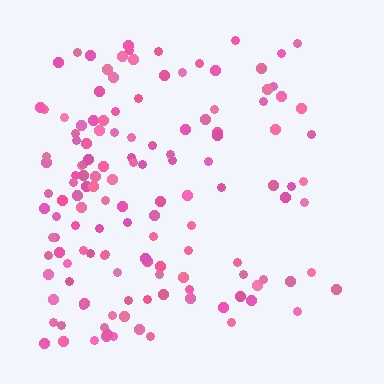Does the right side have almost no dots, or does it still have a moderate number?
Still a moderate number, just noticeably fewer than the left.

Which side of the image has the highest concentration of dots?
The left.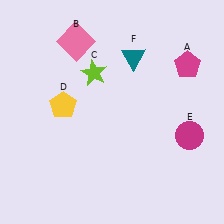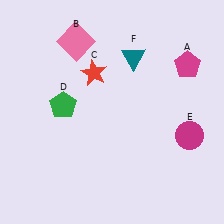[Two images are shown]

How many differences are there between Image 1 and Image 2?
There are 2 differences between the two images.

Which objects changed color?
C changed from lime to red. D changed from yellow to green.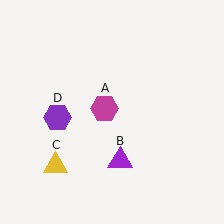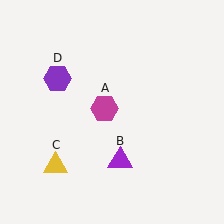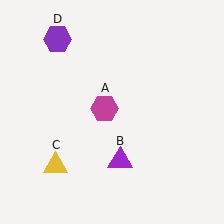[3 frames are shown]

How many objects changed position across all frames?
1 object changed position: purple hexagon (object D).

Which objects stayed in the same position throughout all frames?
Magenta hexagon (object A) and purple triangle (object B) and yellow triangle (object C) remained stationary.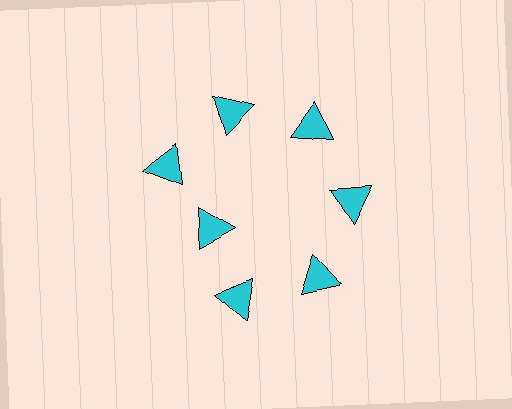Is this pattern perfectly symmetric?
No. The 7 cyan triangles are arranged in a ring, but one element near the 8 o'clock position is pulled inward toward the center, breaking the 7-fold rotational symmetry.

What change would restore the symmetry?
The symmetry would be restored by moving it outward, back onto the ring so that all 7 triangles sit at equal angles and equal distance from the center.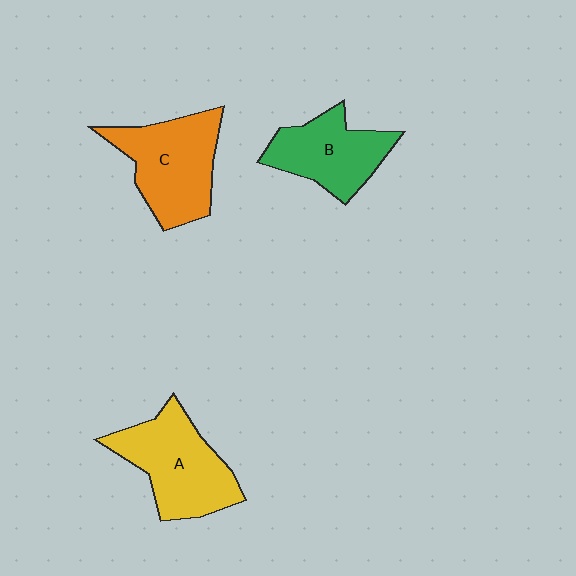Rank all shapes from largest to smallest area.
From largest to smallest: A (yellow), C (orange), B (green).